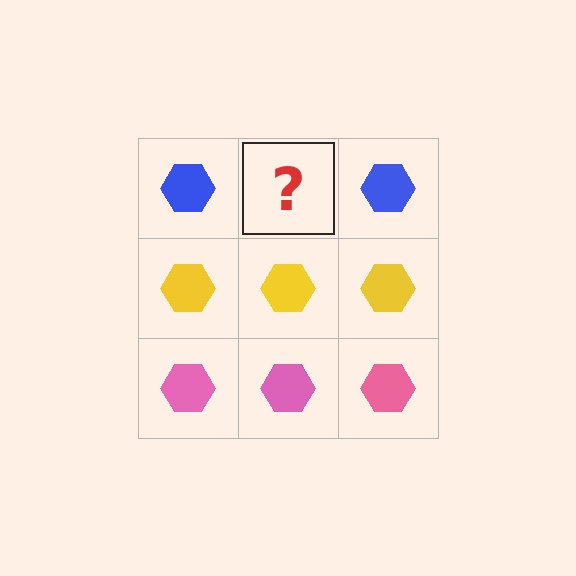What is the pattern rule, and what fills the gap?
The rule is that each row has a consistent color. The gap should be filled with a blue hexagon.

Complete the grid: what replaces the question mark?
The question mark should be replaced with a blue hexagon.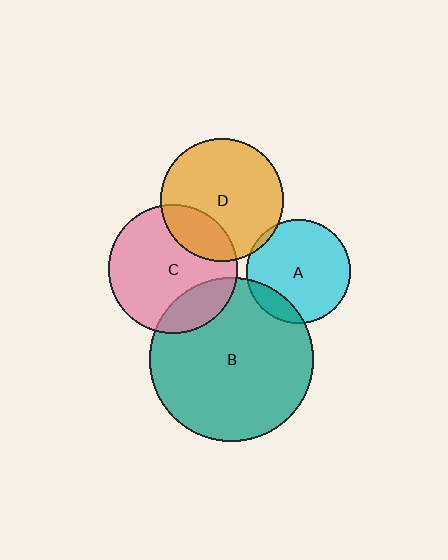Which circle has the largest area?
Circle B (teal).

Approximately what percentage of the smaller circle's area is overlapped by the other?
Approximately 20%.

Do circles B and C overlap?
Yes.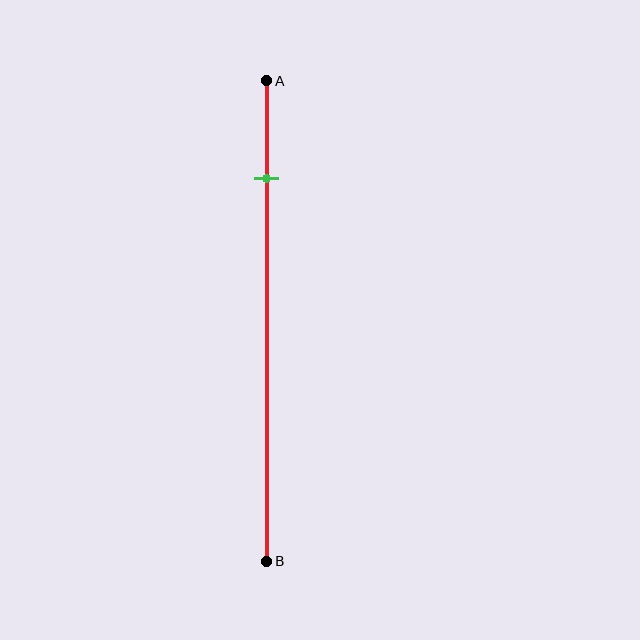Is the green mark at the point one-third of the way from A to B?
No, the mark is at about 20% from A, not at the 33% one-third point.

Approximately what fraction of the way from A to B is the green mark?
The green mark is approximately 20% of the way from A to B.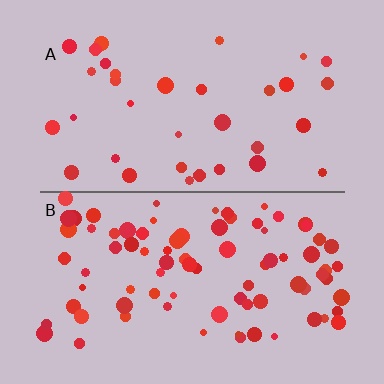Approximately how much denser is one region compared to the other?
Approximately 2.4× — region B over region A.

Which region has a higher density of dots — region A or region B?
B (the bottom).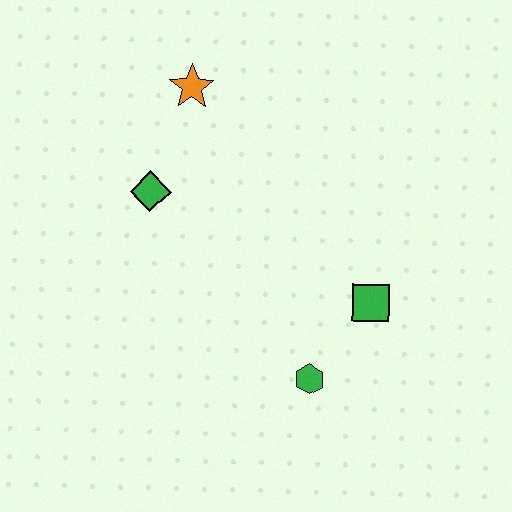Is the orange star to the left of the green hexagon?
Yes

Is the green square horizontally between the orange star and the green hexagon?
No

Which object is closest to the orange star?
The green diamond is closest to the orange star.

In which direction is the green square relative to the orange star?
The green square is below the orange star.